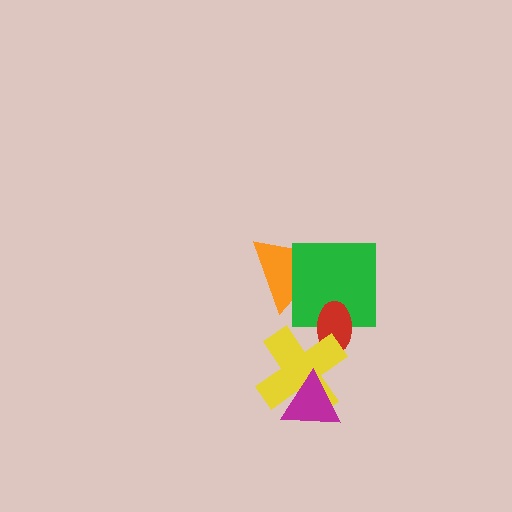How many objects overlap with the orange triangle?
1 object overlaps with the orange triangle.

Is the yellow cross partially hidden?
Yes, it is partially covered by another shape.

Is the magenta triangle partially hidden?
No, no other shape covers it.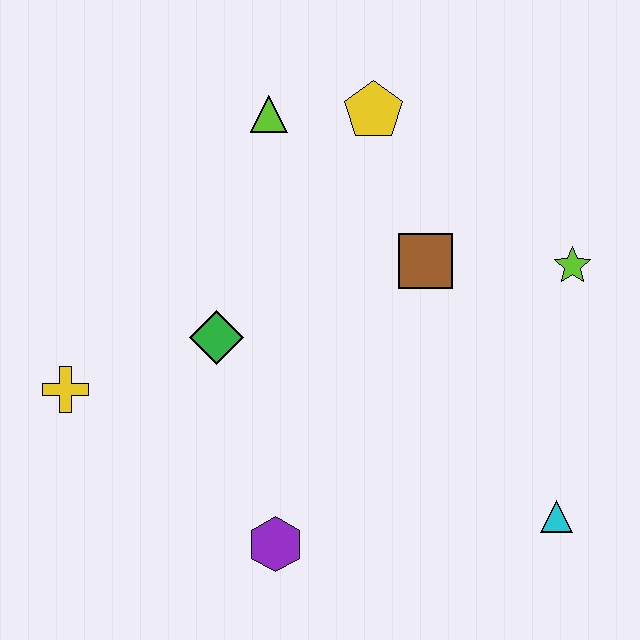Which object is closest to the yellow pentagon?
The lime triangle is closest to the yellow pentagon.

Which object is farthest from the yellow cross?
The lime star is farthest from the yellow cross.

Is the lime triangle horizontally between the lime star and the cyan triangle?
No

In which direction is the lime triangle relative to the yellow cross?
The lime triangle is above the yellow cross.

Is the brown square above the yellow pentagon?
No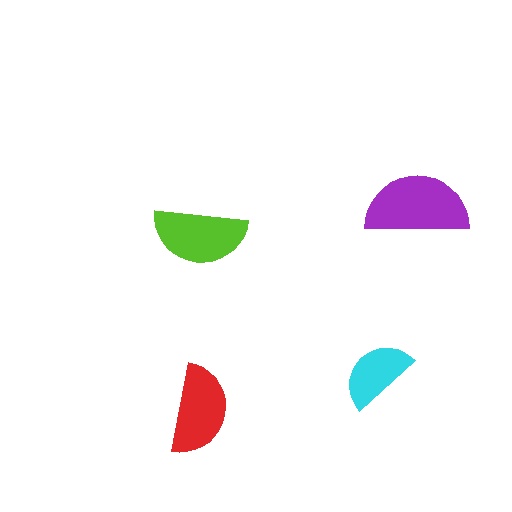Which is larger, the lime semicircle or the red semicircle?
The lime one.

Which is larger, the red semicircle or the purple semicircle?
The purple one.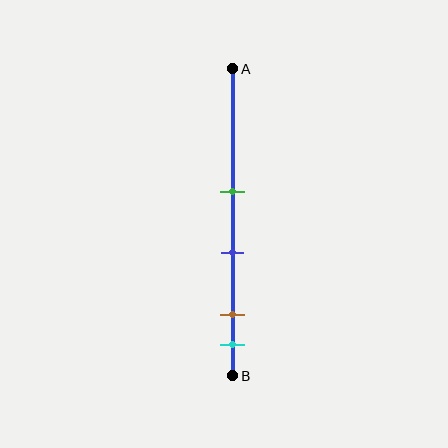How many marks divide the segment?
There are 4 marks dividing the segment.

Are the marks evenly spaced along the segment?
No, the marks are not evenly spaced.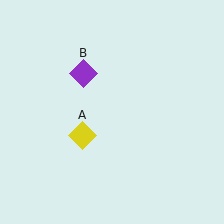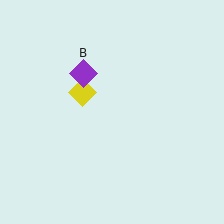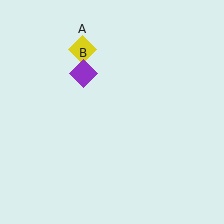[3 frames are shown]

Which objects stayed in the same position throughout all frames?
Purple diamond (object B) remained stationary.